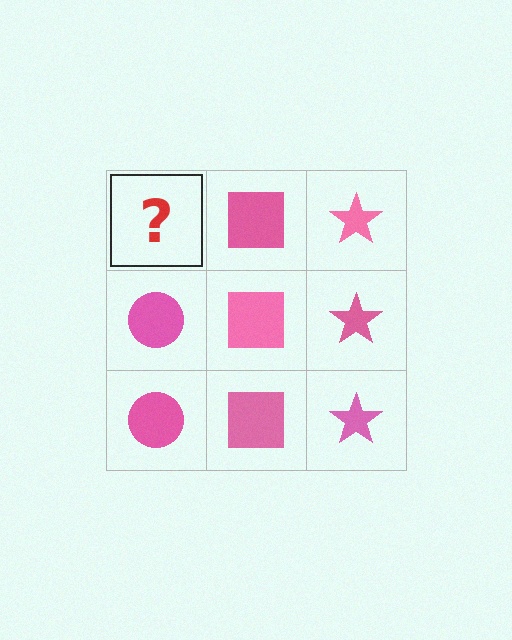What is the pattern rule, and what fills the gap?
The rule is that each column has a consistent shape. The gap should be filled with a pink circle.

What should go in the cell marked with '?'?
The missing cell should contain a pink circle.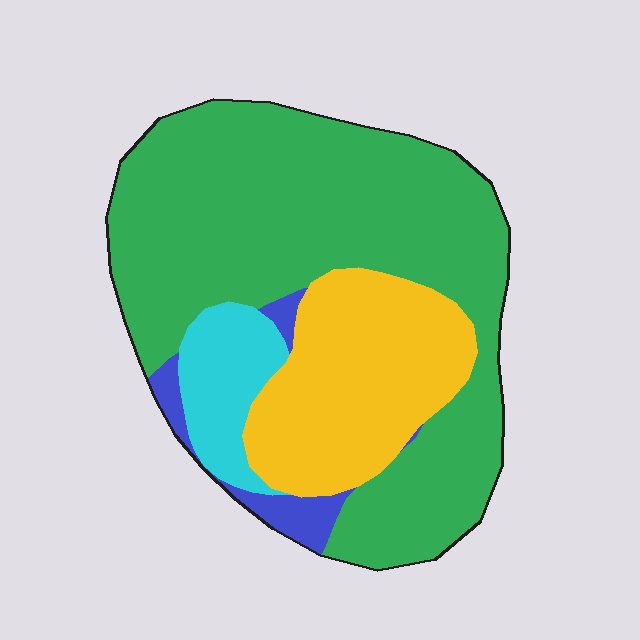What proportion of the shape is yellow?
Yellow covers 24% of the shape.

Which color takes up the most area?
Green, at roughly 60%.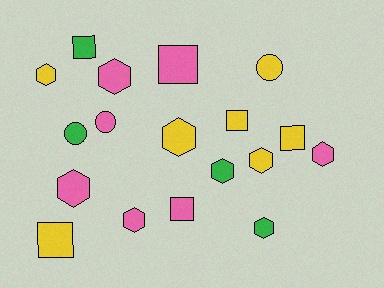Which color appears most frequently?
Yellow, with 7 objects.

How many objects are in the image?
There are 18 objects.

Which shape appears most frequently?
Hexagon, with 9 objects.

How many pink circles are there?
There is 1 pink circle.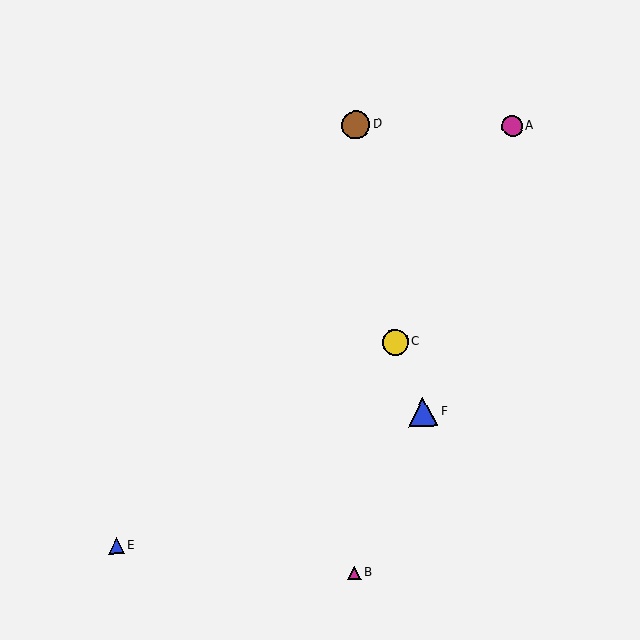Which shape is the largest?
The blue triangle (labeled F) is the largest.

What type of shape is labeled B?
Shape B is a magenta triangle.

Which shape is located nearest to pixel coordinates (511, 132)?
The magenta circle (labeled A) at (513, 126) is nearest to that location.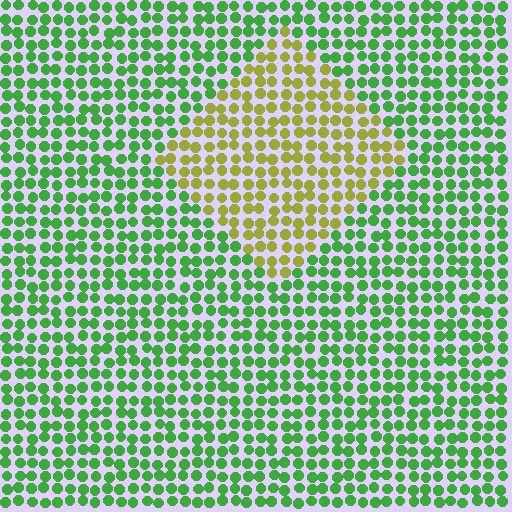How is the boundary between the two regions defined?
The boundary is defined purely by a slight shift in hue (about 55 degrees). Spacing, size, and orientation are identical on both sides.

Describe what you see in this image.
The image is filled with small green elements in a uniform arrangement. A diamond-shaped region is visible where the elements are tinted to a slightly different hue, forming a subtle color boundary.